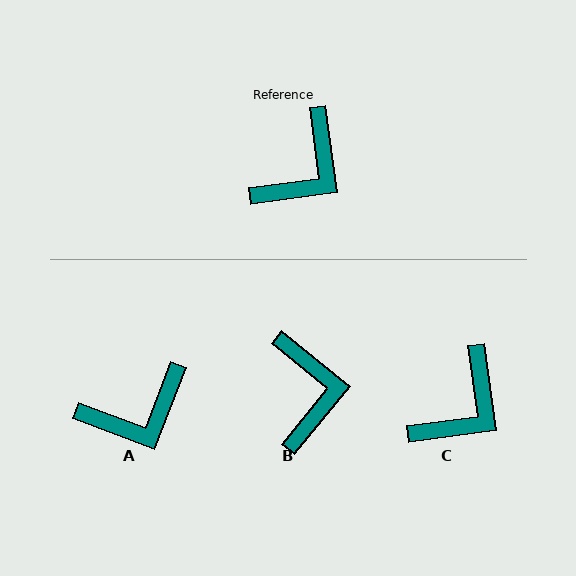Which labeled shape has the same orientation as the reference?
C.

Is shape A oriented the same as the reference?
No, it is off by about 29 degrees.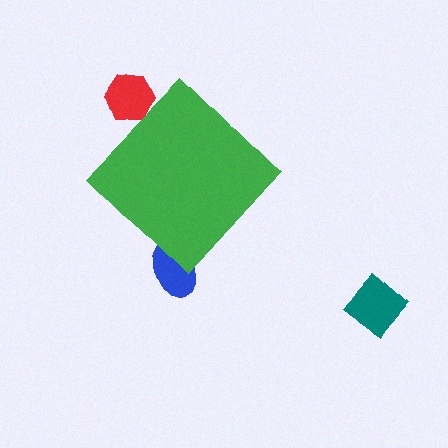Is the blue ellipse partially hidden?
Yes, the blue ellipse is partially hidden behind the green diamond.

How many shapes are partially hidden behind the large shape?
2 shapes are partially hidden.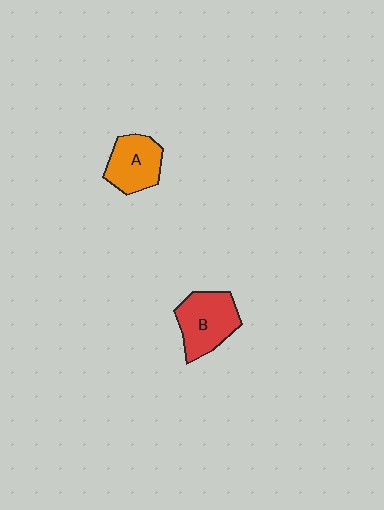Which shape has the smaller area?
Shape A (orange).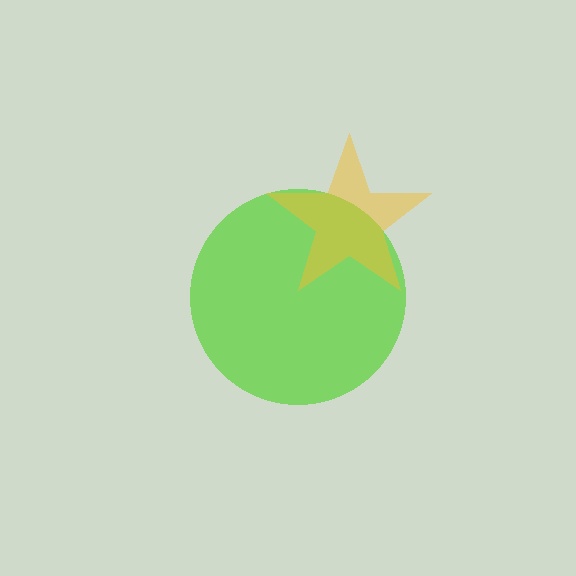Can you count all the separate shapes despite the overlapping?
Yes, there are 2 separate shapes.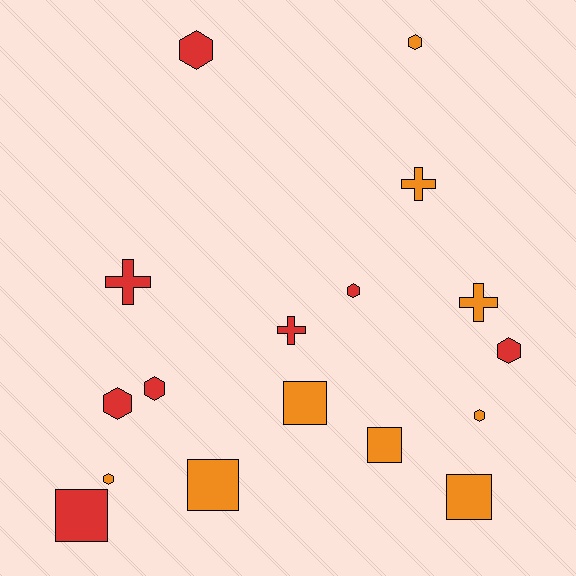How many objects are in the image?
There are 17 objects.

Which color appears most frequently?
Orange, with 9 objects.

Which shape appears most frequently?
Hexagon, with 8 objects.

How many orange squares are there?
There are 4 orange squares.